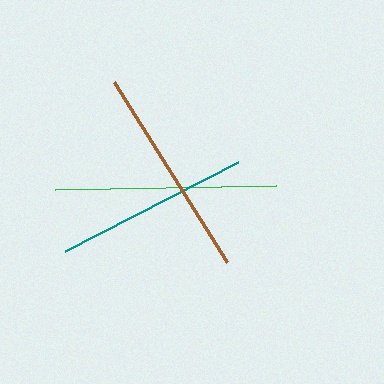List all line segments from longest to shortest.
From longest to shortest: green, brown, teal.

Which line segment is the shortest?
The teal line is the shortest at approximately 195 pixels.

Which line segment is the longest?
The green line is the longest at approximately 221 pixels.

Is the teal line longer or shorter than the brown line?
The brown line is longer than the teal line.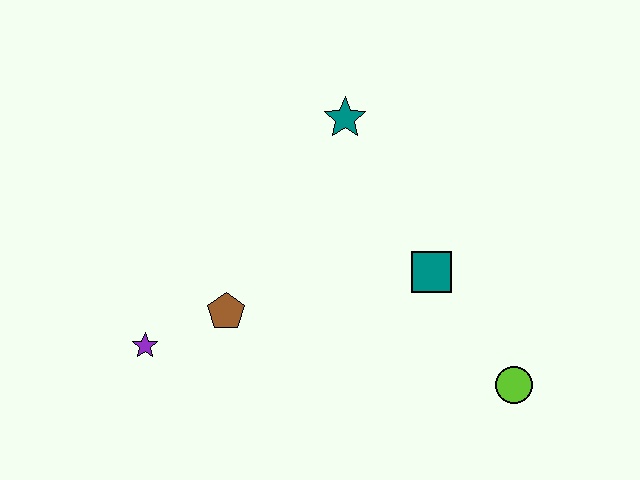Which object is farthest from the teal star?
The lime circle is farthest from the teal star.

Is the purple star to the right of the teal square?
No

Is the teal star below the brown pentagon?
No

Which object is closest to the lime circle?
The teal square is closest to the lime circle.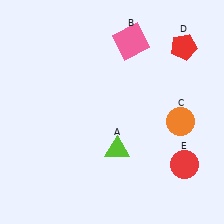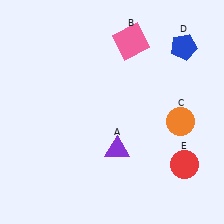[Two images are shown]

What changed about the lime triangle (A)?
In Image 1, A is lime. In Image 2, it changed to purple.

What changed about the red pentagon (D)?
In Image 1, D is red. In Image 2, it changed to blue.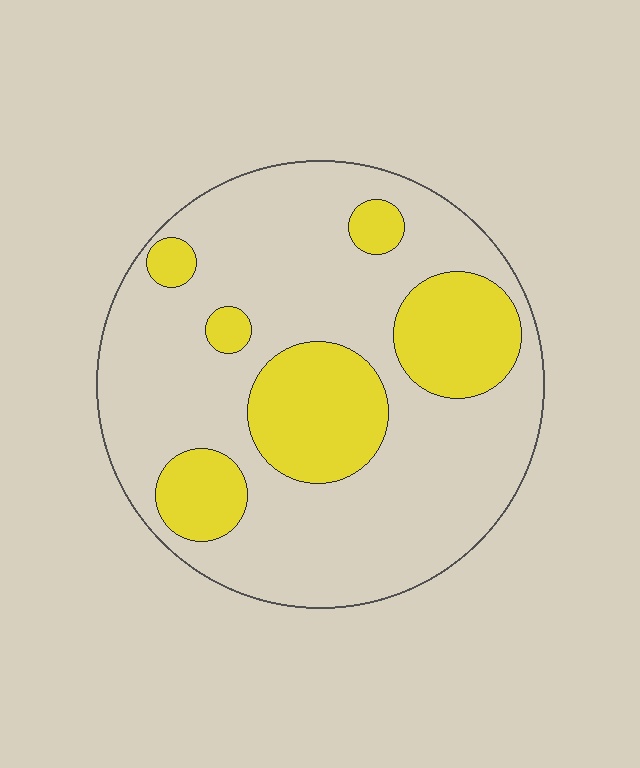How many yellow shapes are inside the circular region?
6.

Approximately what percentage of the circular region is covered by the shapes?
Approximately 25%.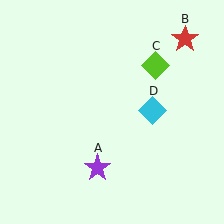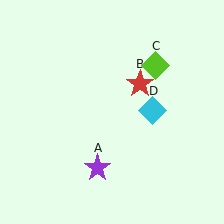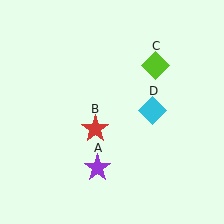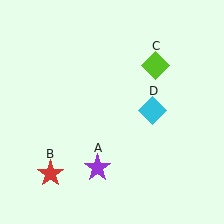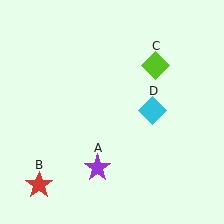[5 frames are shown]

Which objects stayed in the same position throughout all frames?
Purple star (object A) and lime diamond (object C) and cyan diamond (object D) remained stationary.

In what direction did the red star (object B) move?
The red star (object B) moved down and to the left.